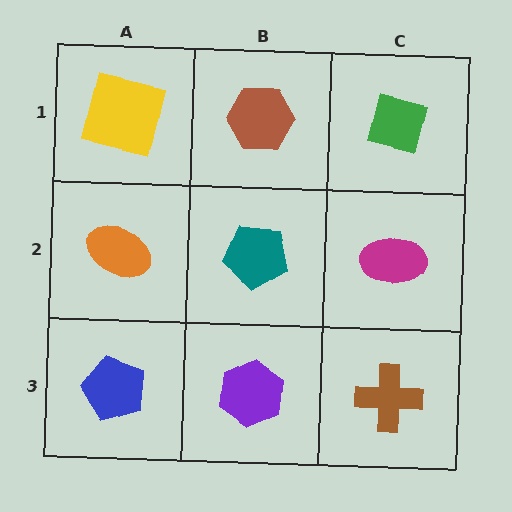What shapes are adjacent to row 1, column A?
An orange ellipse (row 2, column A), a brown hexagon (row 1, column B).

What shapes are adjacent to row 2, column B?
A brown hexagon (row 1, column B), a purple hexagon (row 3, column B), an orange ellipse (row 2, column A), a magenta ellipse (row 2, column C).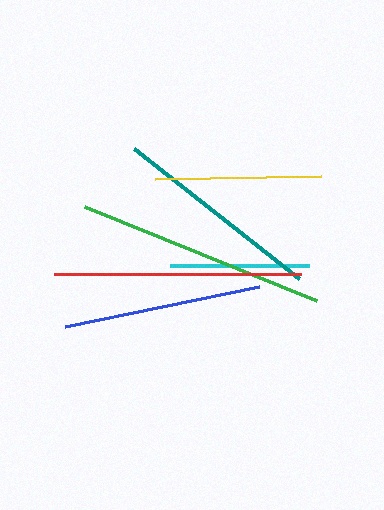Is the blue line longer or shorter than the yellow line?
The blue line is longer than the yellow line.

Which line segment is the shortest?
The cyan line is the shortest at approximately 139 pixels.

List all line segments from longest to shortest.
From longest to shortest: green, red, teal, blue, yellow, cyan.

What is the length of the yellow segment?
The yellow segment is approximately 166 pixels long.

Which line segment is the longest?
The green line is the longest at approximately 250 pixels.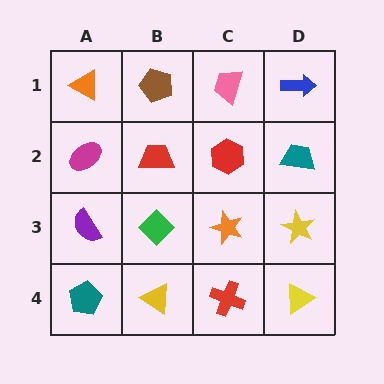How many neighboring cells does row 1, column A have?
2.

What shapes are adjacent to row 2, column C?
A pink trapezoid (row 1, column C), an orange star (row 3, column C), a red trapezoid (row 2, column B), a teal trapezoid (row 2, column D).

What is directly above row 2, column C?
A pink trapezoid.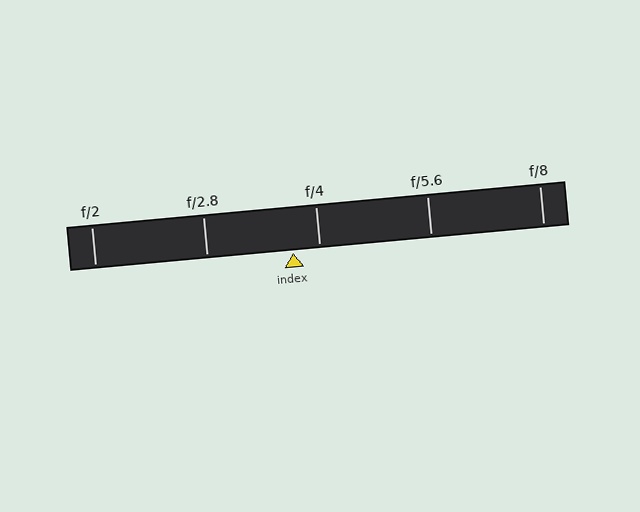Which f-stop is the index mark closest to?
The index mark is closest to f/4.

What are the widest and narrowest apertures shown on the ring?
The widest aperture shown is f/2 and the narrowest is f/8.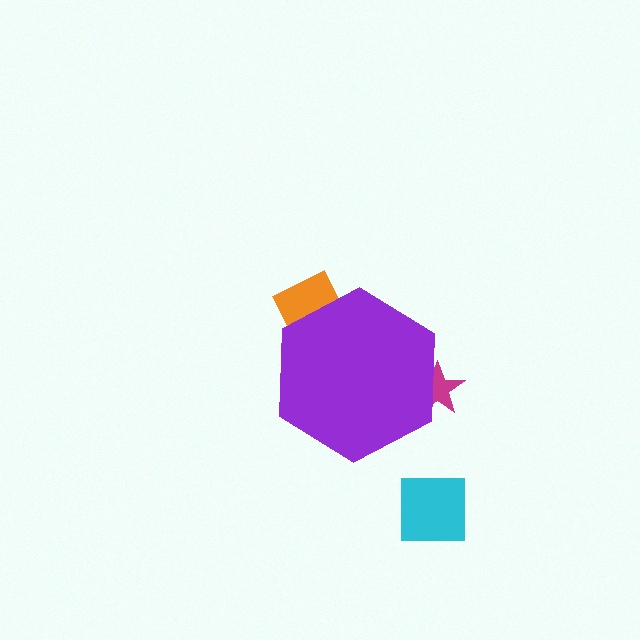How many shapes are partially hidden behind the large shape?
2 shapes are partially hidden.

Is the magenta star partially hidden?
Yes, the magenta star is partially hidden behind the purple hexagon.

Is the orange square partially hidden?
Yes, the orange square is partially hidden behind the purple hexagon.